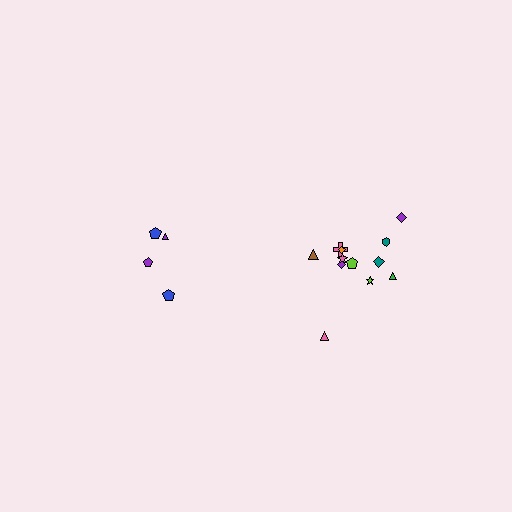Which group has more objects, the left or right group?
The right group.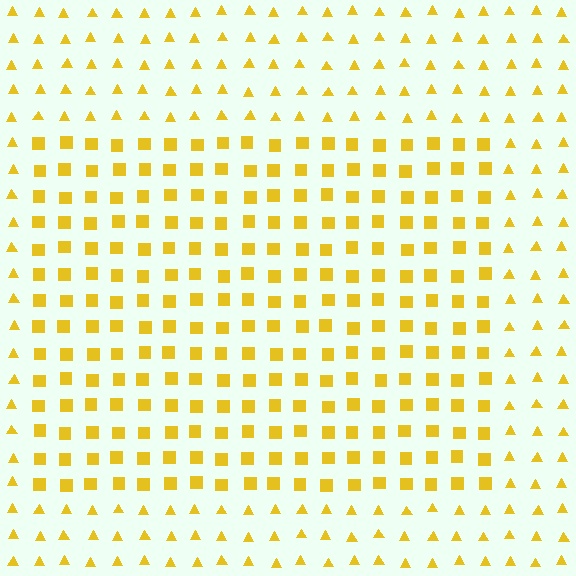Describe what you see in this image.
The image is filled with small yellow elements arranged in a uniform grid. A rectangle-shaped region contains squares, while the surrounding area contains triangles. The boundary is defined purely by the change in element shape.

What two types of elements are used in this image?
The image uses squares inside the rectangle region and triangles outside it.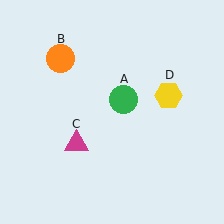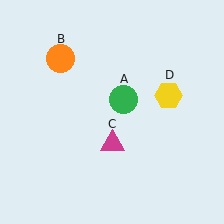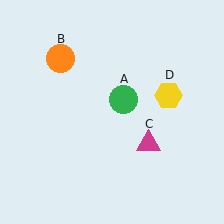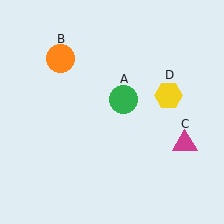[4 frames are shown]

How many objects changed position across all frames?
1 object changed position: magenta triangle (object C).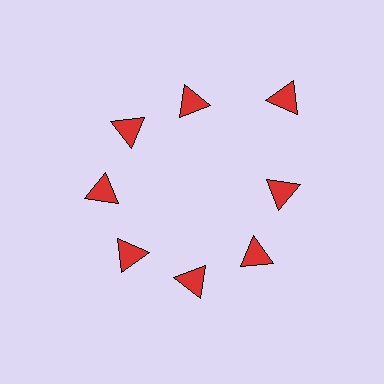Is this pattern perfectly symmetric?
No. The 8 red triangles are arranged in a ring, but one element near the 2 o'clock position is pushed outward from the center, breaking the 8-fold rotational symmetry.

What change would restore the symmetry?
The symmetry would be restored by moving it inward, back onto the ring so that all 8 triangles sit at equal angles and equal distance from the center.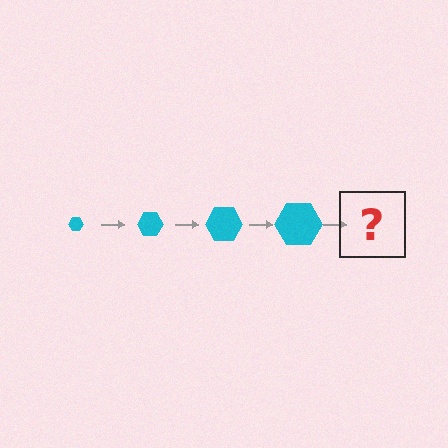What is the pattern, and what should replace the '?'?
The pattern is that the hexagon gets progressively larger each step. The '?' should be a cyan hexagon, larger than the previous one.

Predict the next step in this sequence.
The next step is a cyan hexagon, larger than the previous one.